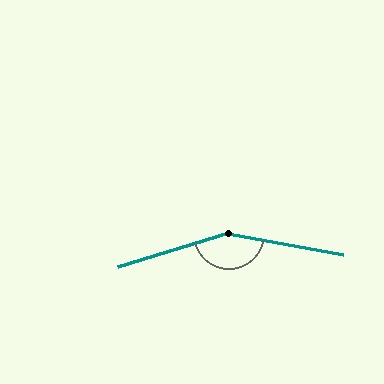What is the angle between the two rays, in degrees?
Approximately 153 degrees.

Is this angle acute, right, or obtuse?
It is obtuse.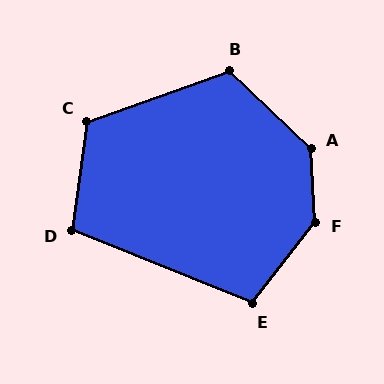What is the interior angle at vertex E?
Approximately 106 degrees (obtuse).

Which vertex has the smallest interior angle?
D, at approximately 104 degrees.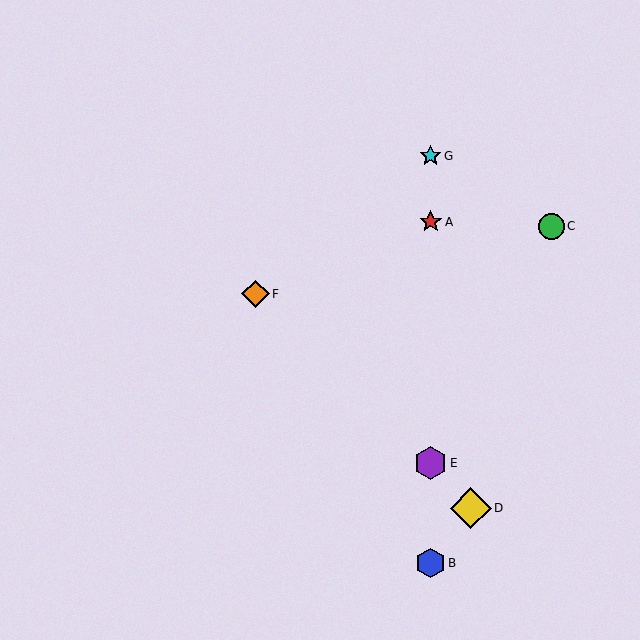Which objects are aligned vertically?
Objects A, B, E, G are aligned vertically.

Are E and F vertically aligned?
No, E is at x≈431 and F is at x≈256.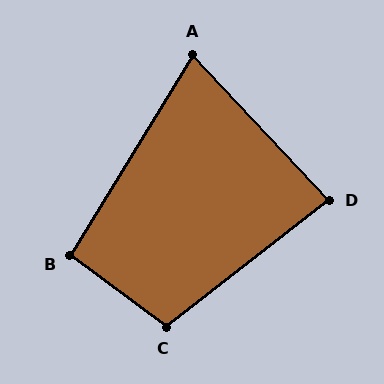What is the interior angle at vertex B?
Approximately 95 degrees (obtuse).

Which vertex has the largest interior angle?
C, at approximately 105 degrees.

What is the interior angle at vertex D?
Approximately 85 degrees (acute).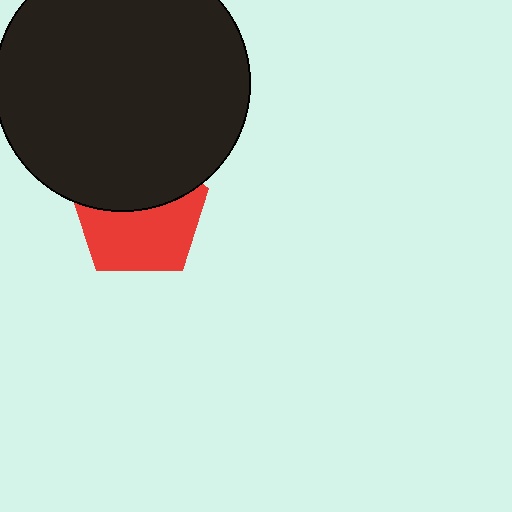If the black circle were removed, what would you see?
You would see the complete red pentagon.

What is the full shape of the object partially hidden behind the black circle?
The partially hidden object is a red pentagon.